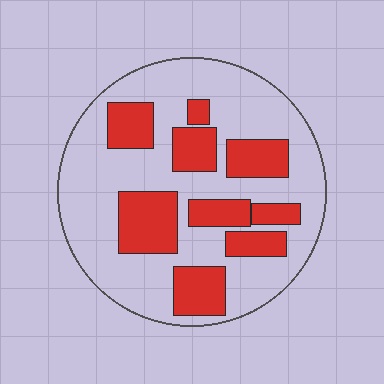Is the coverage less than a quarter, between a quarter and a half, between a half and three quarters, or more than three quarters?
Between a quarter and a half.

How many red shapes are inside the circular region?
9.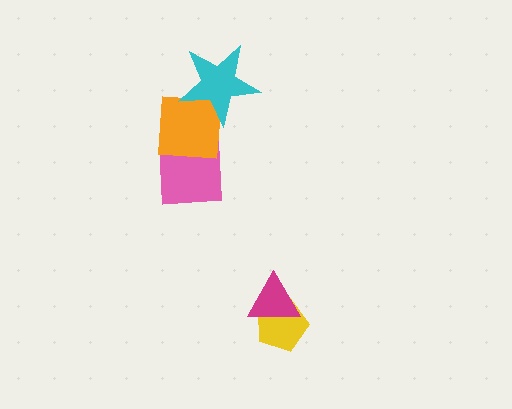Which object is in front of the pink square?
The orange square is in front of the pink square.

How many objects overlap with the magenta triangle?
1 object overlaps with the magenta triangle.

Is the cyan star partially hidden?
No, no other shape covers it.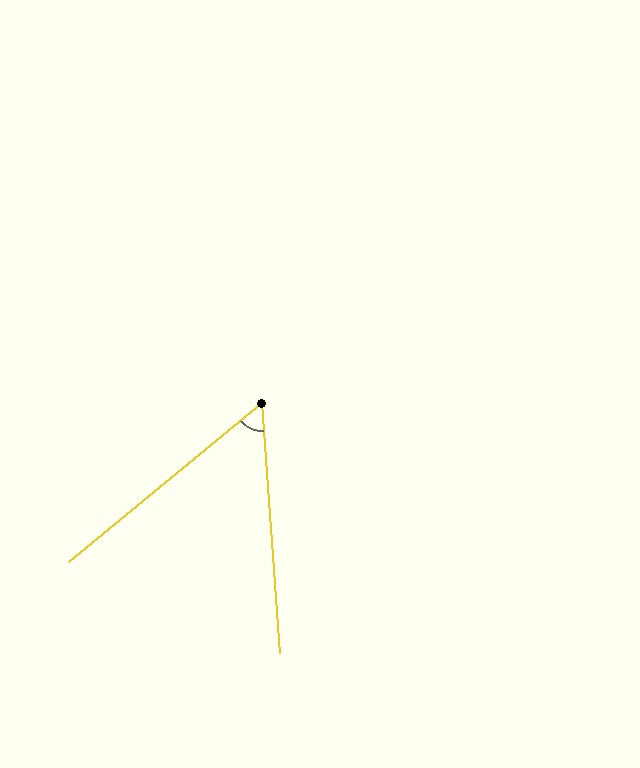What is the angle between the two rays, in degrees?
Approximately 55 degrees.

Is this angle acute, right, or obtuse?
It is acute.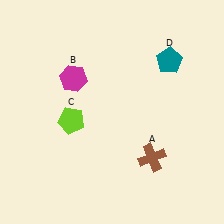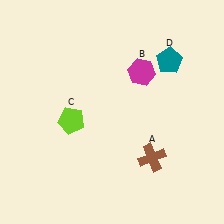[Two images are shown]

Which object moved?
The magenta hexagon (B) moved right.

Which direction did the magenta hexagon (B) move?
The magenta hexagon (B) moved right.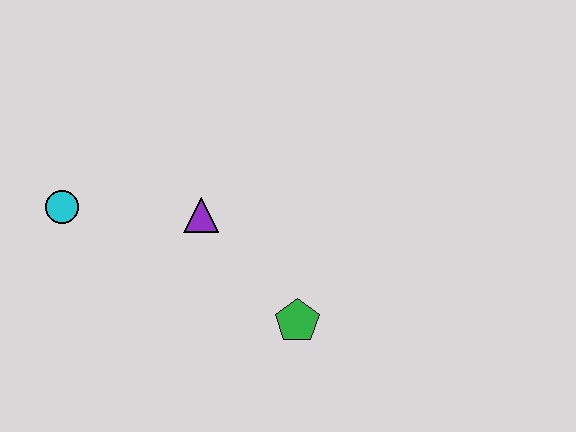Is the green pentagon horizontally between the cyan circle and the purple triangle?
No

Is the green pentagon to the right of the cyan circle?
Yes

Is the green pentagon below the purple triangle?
Yes